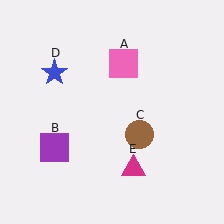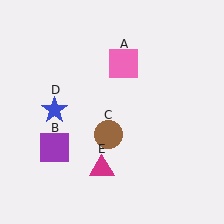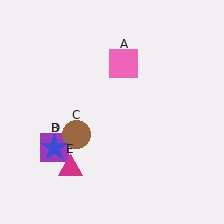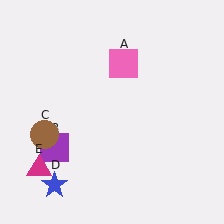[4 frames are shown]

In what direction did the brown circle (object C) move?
The brown circle (object C) moved left.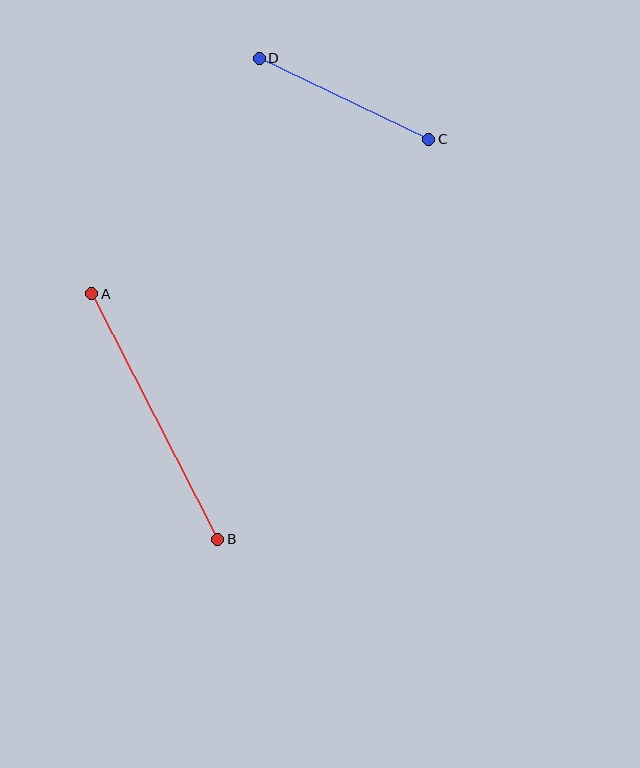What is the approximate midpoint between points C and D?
The midpoint is at approximately (344, 99) pixels.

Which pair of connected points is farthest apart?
Points A and B are farthest apart.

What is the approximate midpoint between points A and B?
The midpoint is at approximately (155, 417) pixels.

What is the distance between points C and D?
The distance is approximately 188 pixels.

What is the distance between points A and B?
The distance is approximately 276 pixels.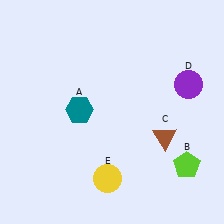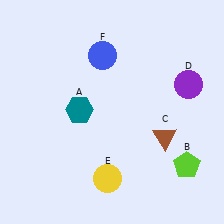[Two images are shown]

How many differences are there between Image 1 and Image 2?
There is 1 difference between the two images.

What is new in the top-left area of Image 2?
A blue circle (F) was added in the top-left area of Image 2.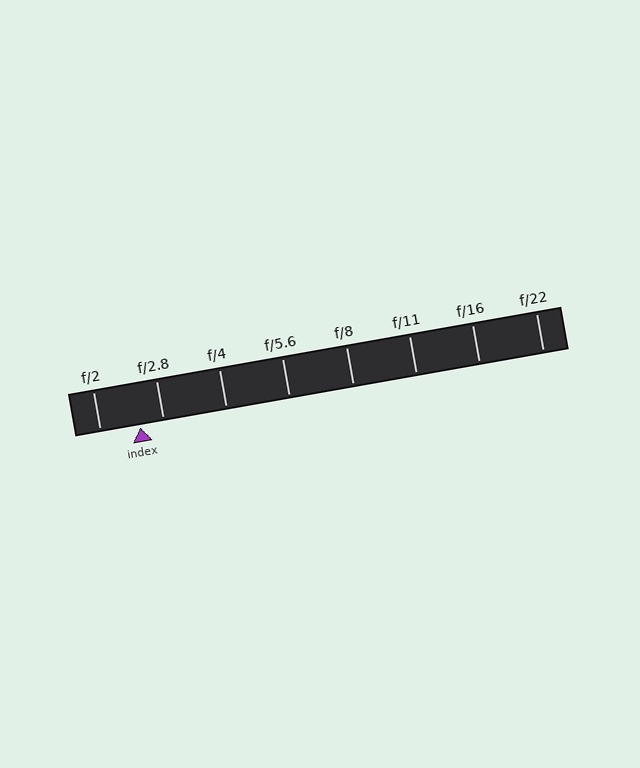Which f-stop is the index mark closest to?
The index mark is closest to f/2.8.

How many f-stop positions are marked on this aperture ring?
There are 8 f-stop positions marked.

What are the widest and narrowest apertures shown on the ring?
The widest aperture shown is f/2 and the narrowest is f/22.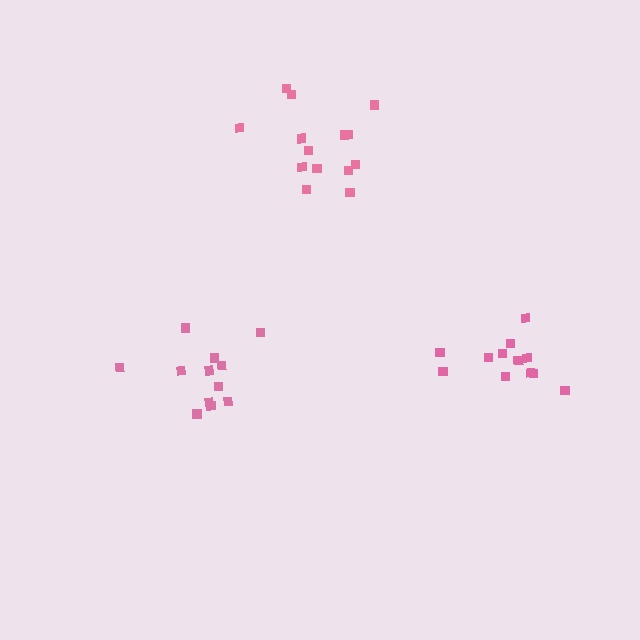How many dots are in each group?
Group 1: 14 dots, Group 2: 12 dots, Group 3: 12 dots (38 total).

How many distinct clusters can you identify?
There are 3 distinct clusters.